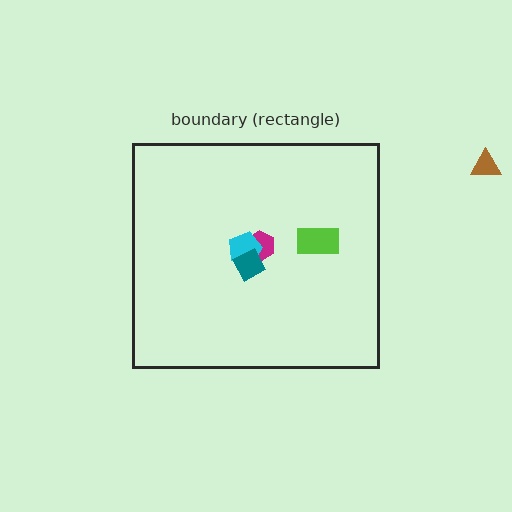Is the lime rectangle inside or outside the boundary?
Inside.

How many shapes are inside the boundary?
4 inside, 1 outside.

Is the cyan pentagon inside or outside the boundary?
Inside.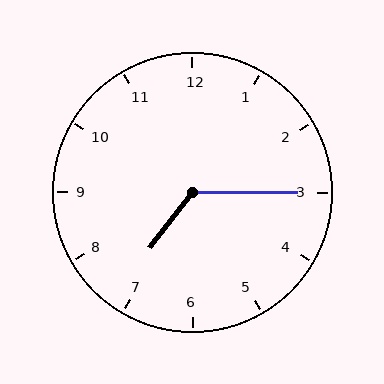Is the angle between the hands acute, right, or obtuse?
It is obtuse.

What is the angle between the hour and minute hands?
Approximately 128 degrees.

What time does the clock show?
7:15.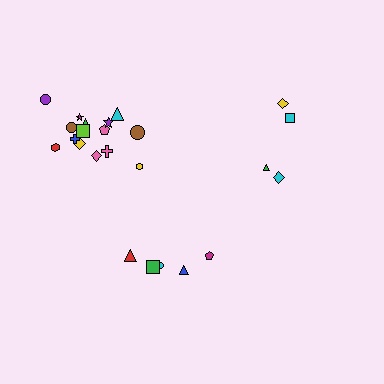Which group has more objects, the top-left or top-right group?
The top-left group.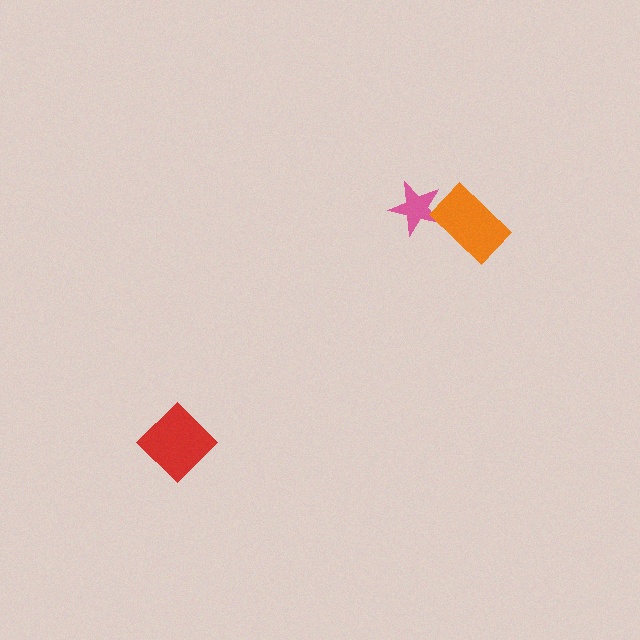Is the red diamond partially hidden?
No, no other shape covers it.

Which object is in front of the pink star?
The orange rectangle is in front of the pink star.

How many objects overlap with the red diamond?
0 objects overlap with the red diamond.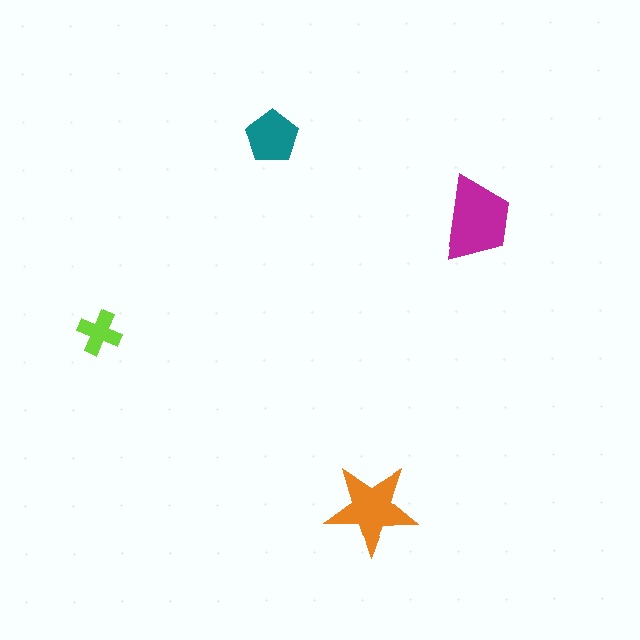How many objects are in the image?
There are 4 objects in the image.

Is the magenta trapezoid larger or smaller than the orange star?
Larger.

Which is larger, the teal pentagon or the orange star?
The orange star.